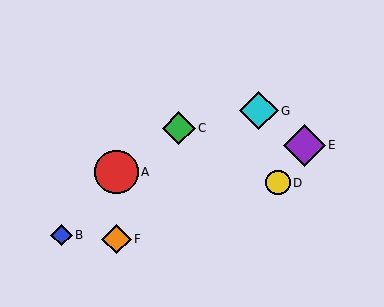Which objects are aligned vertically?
Objects A, F are aligned vertically.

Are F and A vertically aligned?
Yes, both are at x≈116.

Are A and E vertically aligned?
No, A is at x≈116 and E is at x≈304.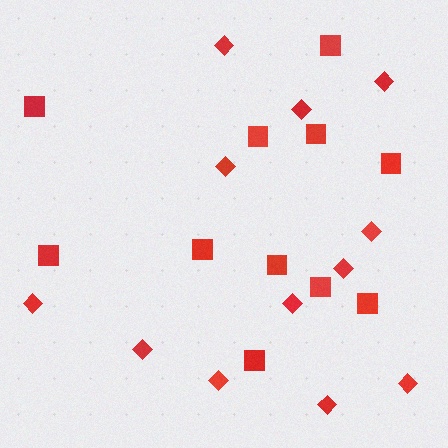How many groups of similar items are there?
There are 2 groups: one group of diamonds (12) and one group of squares (11).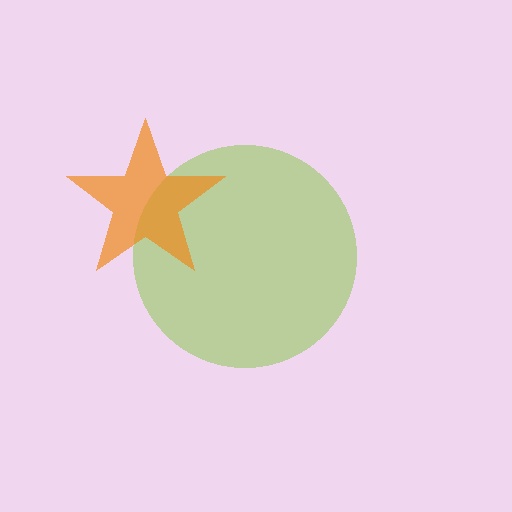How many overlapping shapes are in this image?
There are 2 overlapping shapes in the image.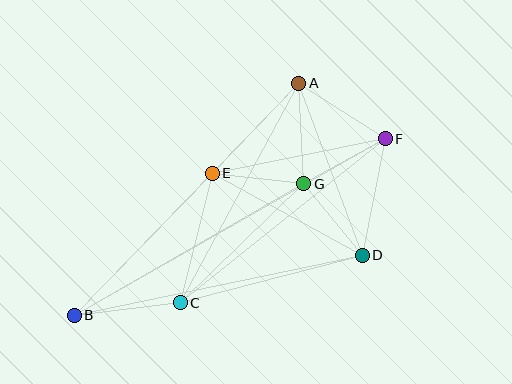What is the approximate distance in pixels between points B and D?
The distance between B and D is approximately 294 pixels.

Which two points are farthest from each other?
Points B and F are farthest from each other.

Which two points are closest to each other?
Points D and G are closest to each other.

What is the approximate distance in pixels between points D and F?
The distance between D and F is approximately 118 pixels.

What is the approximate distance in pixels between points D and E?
The distance between D and E is approximately 171 pixels.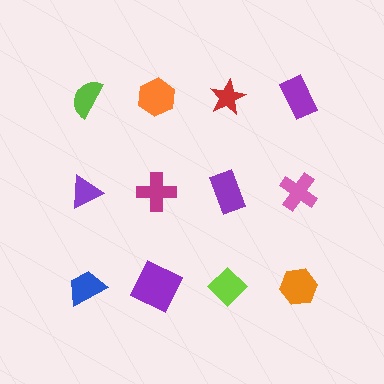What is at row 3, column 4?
An orange hexagon.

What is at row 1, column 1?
A lime semicircle.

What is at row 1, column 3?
A red star.